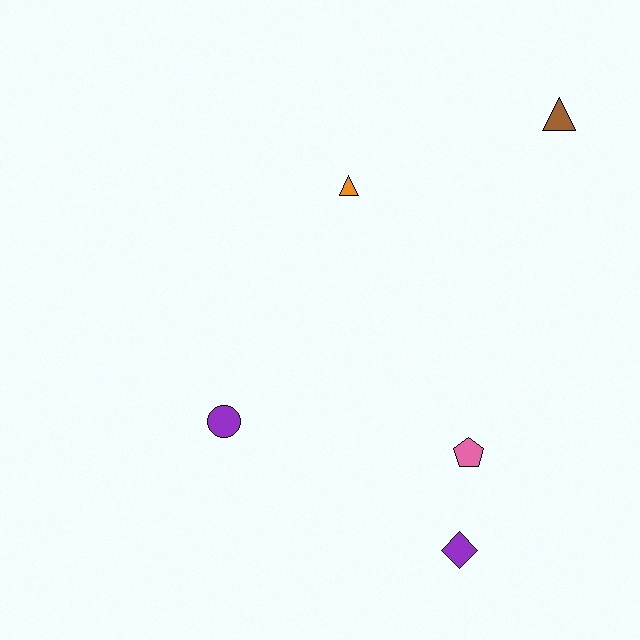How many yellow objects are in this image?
There are no yellow objects.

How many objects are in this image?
There are 5 objects.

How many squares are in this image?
There are no squares.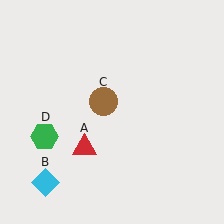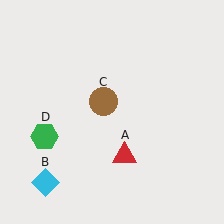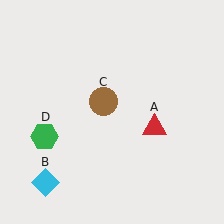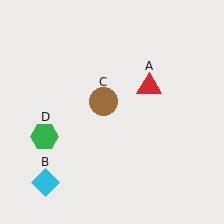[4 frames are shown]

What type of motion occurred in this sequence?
The red triangle (object A) rotated counterclockwise around the center of the scene.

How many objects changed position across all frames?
1 object changed position: red triangle (object A).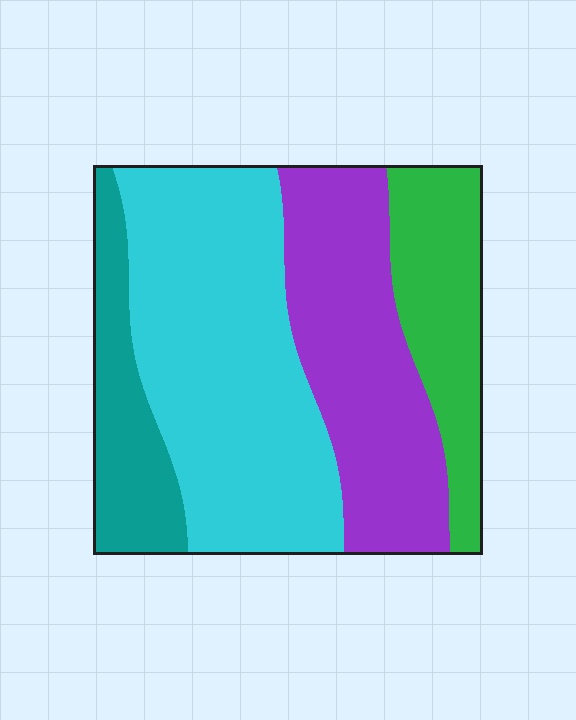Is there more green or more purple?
Purple.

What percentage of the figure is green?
Green covers 17% of the figure.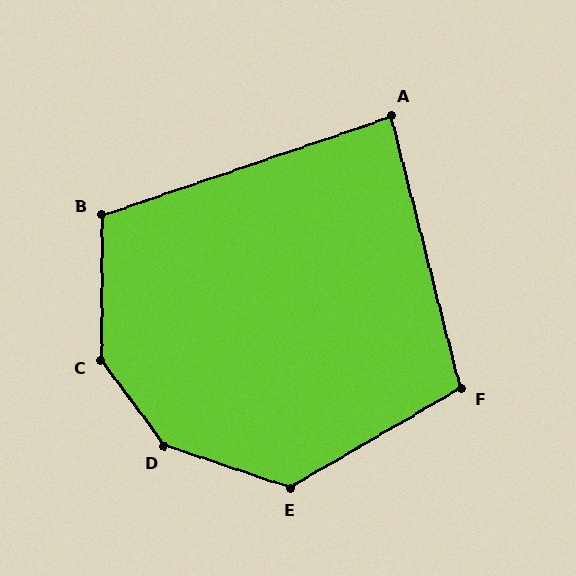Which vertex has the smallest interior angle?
A, at approximately 86 degrees.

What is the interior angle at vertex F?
Approximately 106 degrees (obtuse).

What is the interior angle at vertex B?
Approximately 109 degrees (obtuse).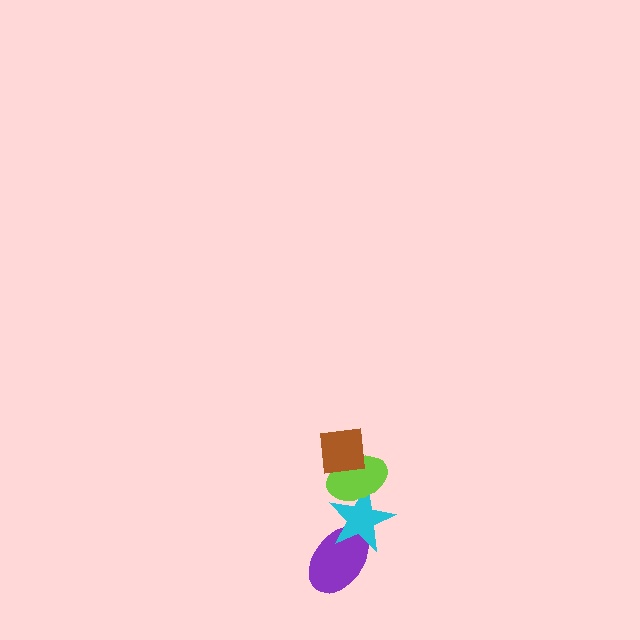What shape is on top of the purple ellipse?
The cyan star is on top of the purple ellipse.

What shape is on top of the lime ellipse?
The brown square is on top of the lime ellipse.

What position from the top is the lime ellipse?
The lime ellipse is 2nd from the top.